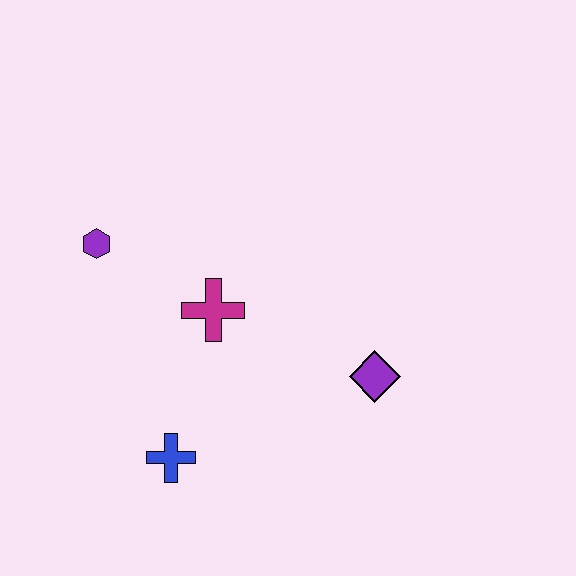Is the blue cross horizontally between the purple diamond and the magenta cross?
No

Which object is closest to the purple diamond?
The magenta cross is closest to the purple diamond.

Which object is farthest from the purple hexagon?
The purple diamond is farthest from the purple hexagon.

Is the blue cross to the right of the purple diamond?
No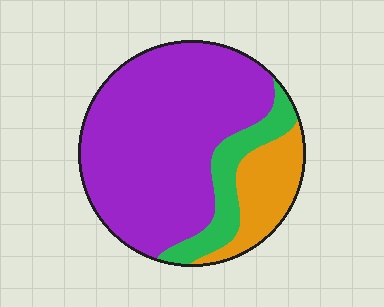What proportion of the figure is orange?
Orange takes up about one sixth (1/6) of the figure.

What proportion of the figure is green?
Green covers about 15% of the figure.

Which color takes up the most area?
Purple, at roughly 70%.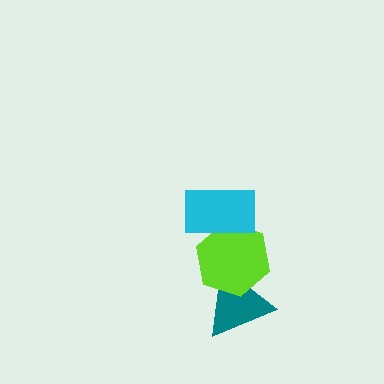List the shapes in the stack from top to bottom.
From top to bottom: the cyan rectangle, the lime hexagon, the teal triangle.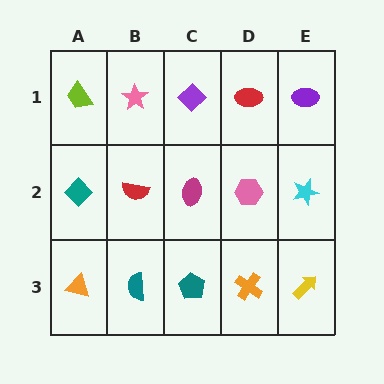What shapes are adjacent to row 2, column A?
A lime trapezoid (row 1, column A), an orange triangle (row 3, column A), a red semicircle (row 2, column B).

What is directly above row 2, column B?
A pink star.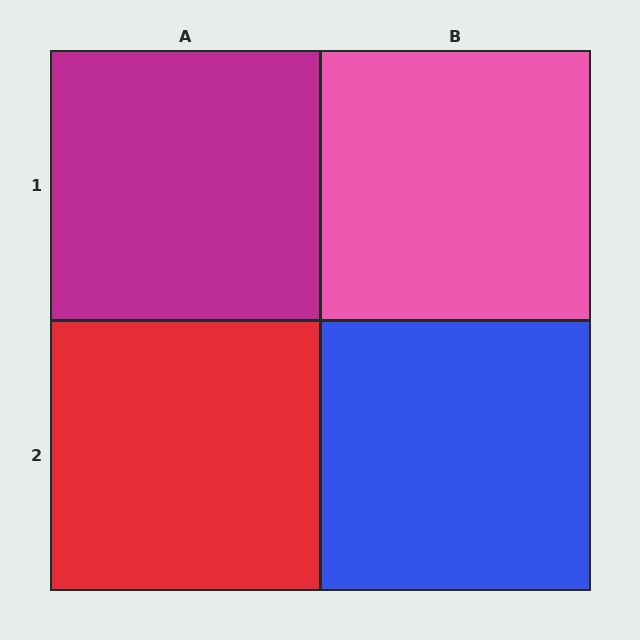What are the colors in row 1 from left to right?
Magenta, pink.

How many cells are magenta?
1 cell is magenta.